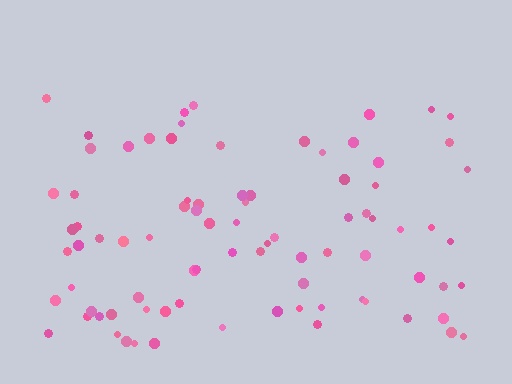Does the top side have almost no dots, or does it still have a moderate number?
Still a moderate number, just noticeably fewer than the bottom.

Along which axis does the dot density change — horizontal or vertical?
Vertical.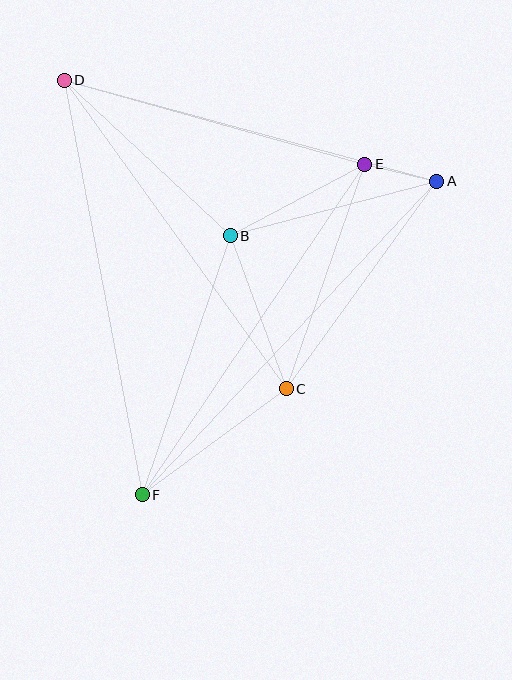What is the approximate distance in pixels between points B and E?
The distance between B and E is approximately 152 pixels.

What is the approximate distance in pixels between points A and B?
The distance between A and B is approximately 214 pixels.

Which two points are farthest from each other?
Points A and F are farthest from each other.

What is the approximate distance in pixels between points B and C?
The distance between B and C is approximately 163 pixels.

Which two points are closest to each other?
Points A and E are closest to each other.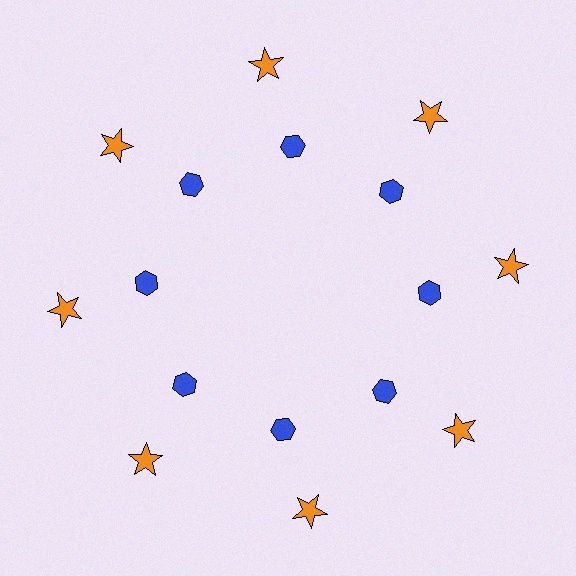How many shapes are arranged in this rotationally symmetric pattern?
There are 16 shapes, arranged in 8 groups of 2.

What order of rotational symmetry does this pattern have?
This pattern has 8-fold rotational symmetry.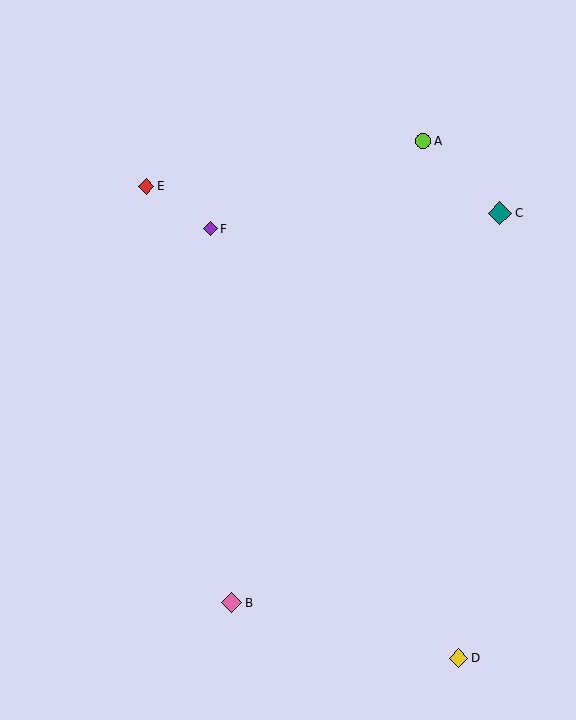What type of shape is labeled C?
Shape C is a teal diamond.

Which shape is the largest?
The teal diamond (labeled C) is the largest.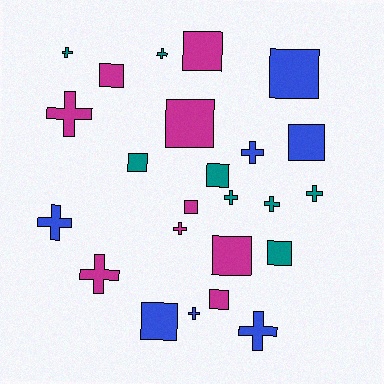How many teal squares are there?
There are 3 teal squares.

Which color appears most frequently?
Magenta, with 9 objects.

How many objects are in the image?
There are 24 objects.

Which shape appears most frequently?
Square, with 12 objects.